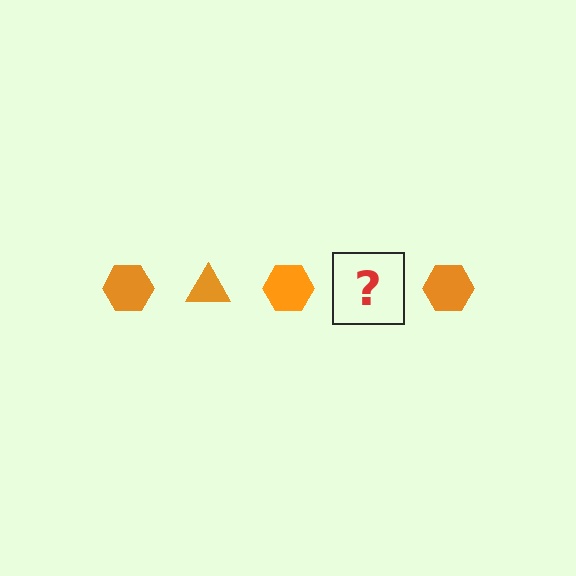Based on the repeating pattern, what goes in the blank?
The blank should be an orange triangle.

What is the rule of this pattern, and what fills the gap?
The rule is that the pattern cycles through hexagon, triangle shapes in orange. The gap should be filled with an orange triangle.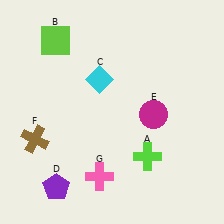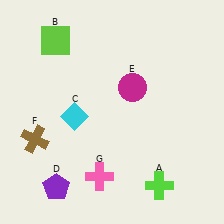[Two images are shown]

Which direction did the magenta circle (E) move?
The magenta circle (E) moved up.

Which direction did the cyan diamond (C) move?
The cyan diamond (C) moved down.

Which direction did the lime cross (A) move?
The lime cross (A) moved down.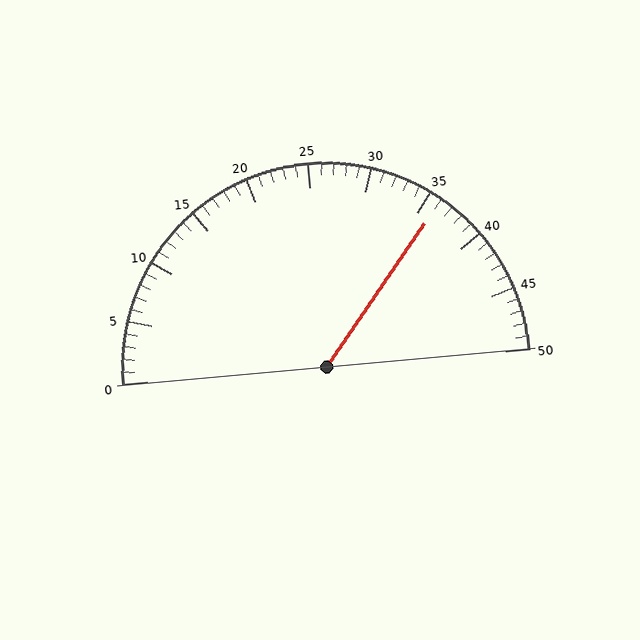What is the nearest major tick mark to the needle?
The nearest major tick mark is 35.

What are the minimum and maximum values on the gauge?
The gauge ranges from 0 to 50.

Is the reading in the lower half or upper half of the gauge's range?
The reading is in the upper half of the range (0 to 50).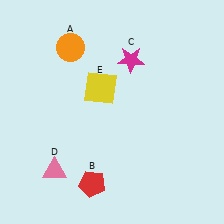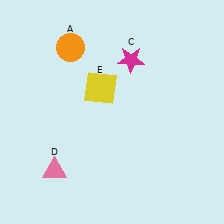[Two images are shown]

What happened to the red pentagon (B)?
The red pentagon (B) was removed in Image 2. It was in the bottom-left area of Image 1.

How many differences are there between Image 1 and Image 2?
There is 1 difference between the two images.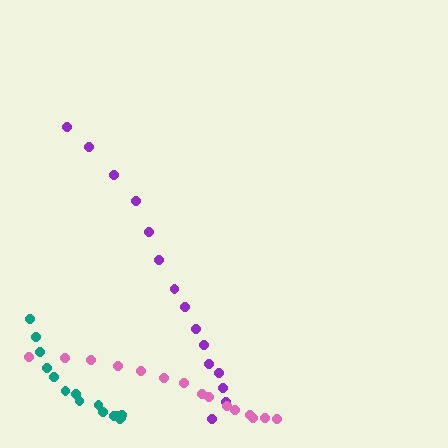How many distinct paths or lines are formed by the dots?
There are 3 distinct paths.